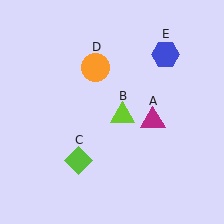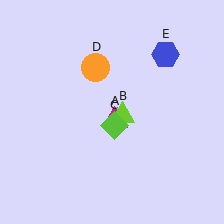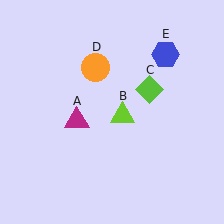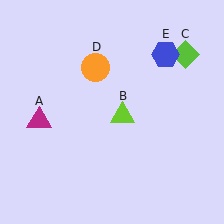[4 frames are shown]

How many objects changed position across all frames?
2 objects changed position: magenta triangle (object A), lime diamond (object C).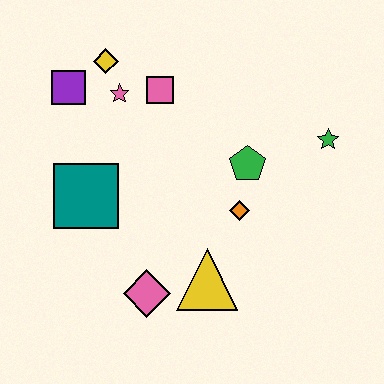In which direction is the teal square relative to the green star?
The teal square is to the left of the green star.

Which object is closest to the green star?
The green pentagon is closest to the green star.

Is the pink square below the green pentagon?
No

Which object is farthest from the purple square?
The green star is farthest from the purple square.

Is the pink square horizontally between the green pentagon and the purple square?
Yes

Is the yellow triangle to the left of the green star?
Yes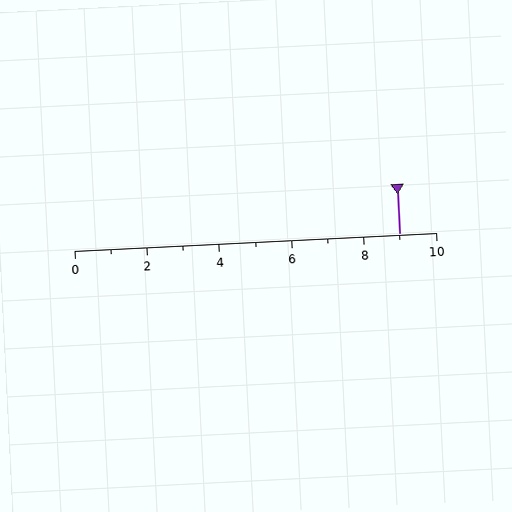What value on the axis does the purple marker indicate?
The marker indicates approximately 9.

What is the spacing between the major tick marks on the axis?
The major ticks are spaced 2 apart.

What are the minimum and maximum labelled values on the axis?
The axis runs from 0 to 10.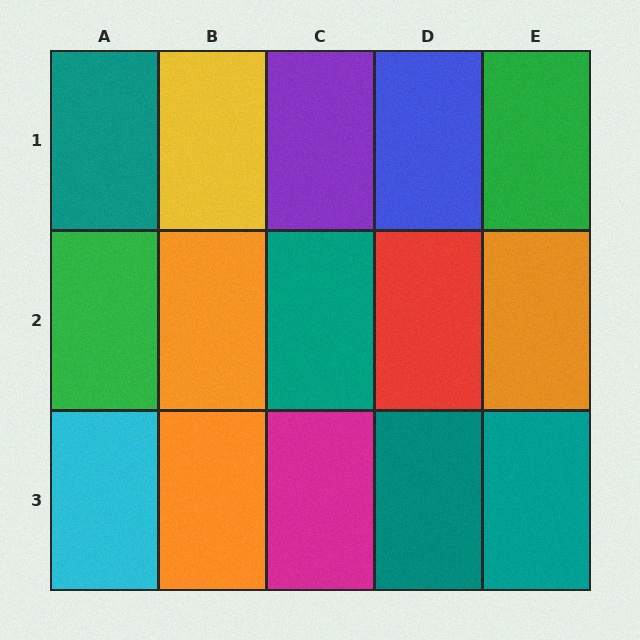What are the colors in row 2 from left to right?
Green, orange, teal, red, orange.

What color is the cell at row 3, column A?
Cyan.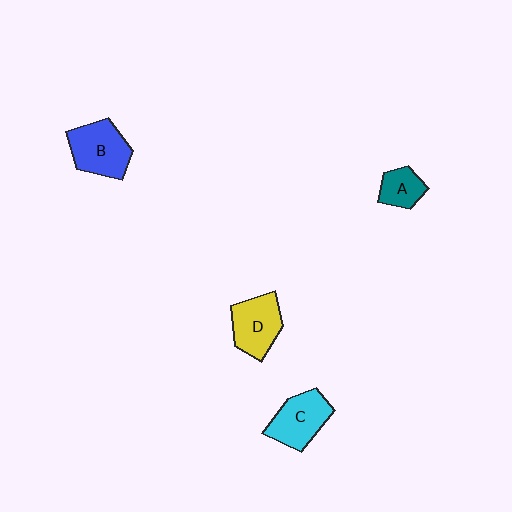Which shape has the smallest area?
Shape A (teal).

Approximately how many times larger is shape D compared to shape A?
Approximately 1.7 times.